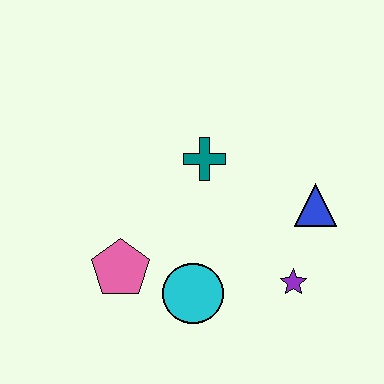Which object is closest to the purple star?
The blue triangle is closest to the purple star.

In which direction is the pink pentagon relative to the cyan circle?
The pink pentagon is to the left of the cyan circle.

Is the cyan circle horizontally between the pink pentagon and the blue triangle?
Yes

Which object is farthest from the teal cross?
The purple star is farthest from the teal cross.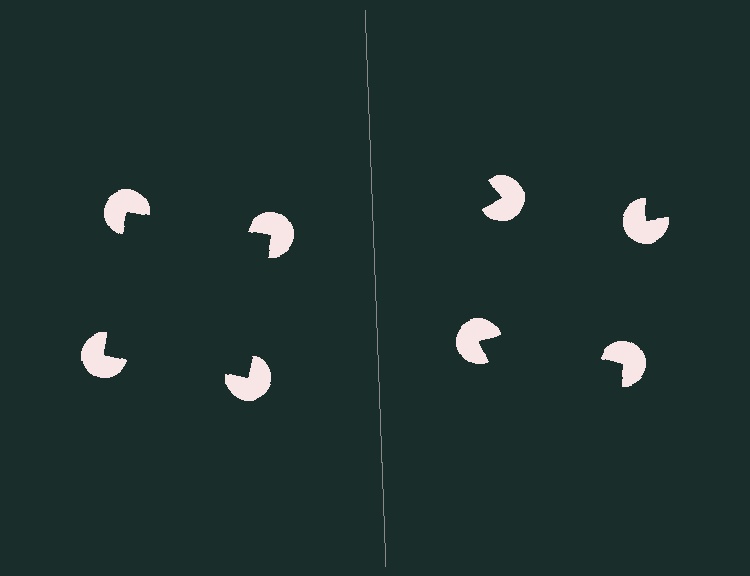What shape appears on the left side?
An illusory square.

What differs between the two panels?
The pac-man discs are positioned identically on both sides; only the wedge orientations differ. On the left they align to a square; on the right they are misaligned.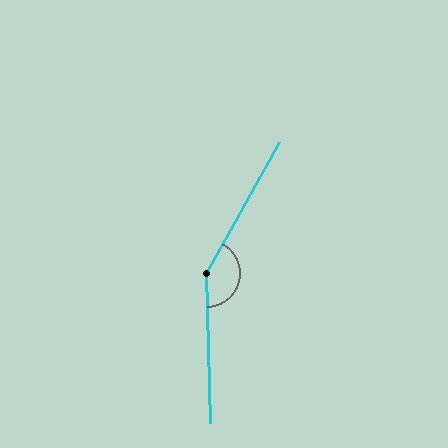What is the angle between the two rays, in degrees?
Approximately 149 degrees.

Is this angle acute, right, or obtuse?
It is obtuse.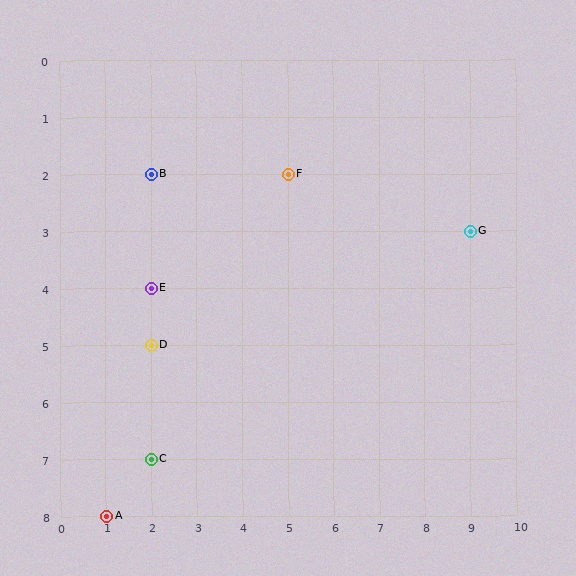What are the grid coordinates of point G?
Point G is at grid coordinates (9, 3).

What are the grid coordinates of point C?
Point C is at grid coordinates (2, 7).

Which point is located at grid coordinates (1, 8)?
Point A is at (1, 8).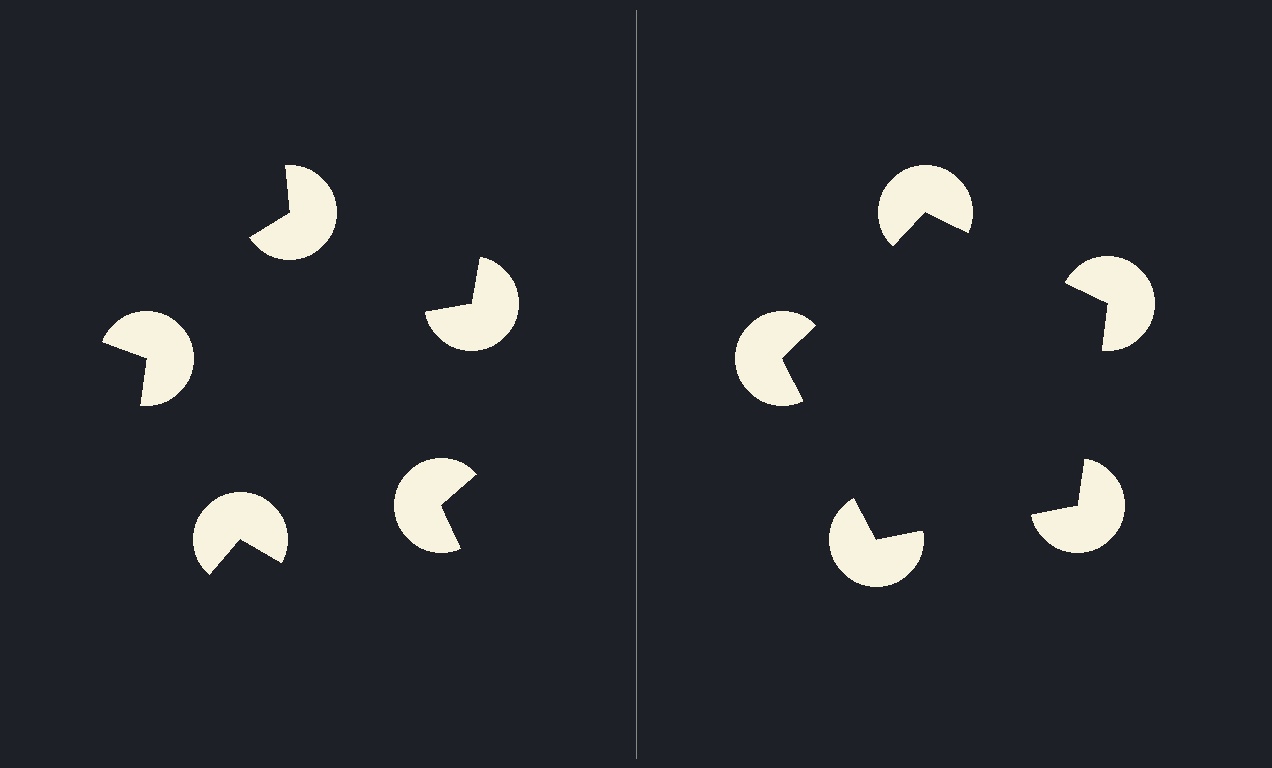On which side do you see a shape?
An illusory pentagon appears on the right side. On the left side the wedge cuts are rotated, so no coherent shape forms.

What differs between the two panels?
The pac-man discs are positioned identically on both sides; only the wedge orientations differ. On the right they align to a pentagon; on the left they are misaligned.